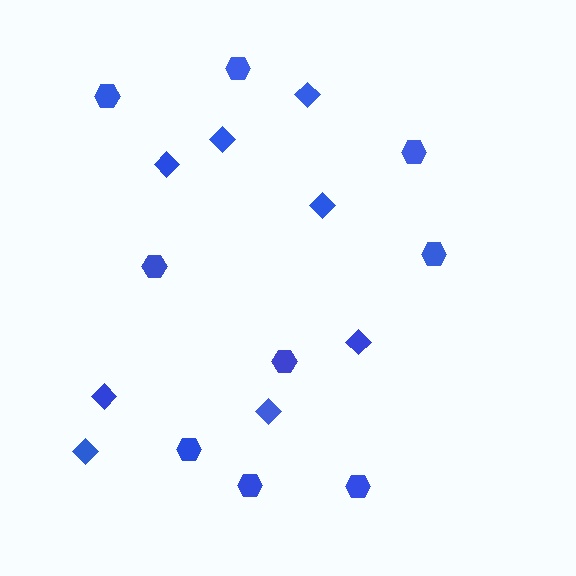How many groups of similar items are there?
There are 2 groups: one group of hexagons (9) and one group of diamonds (8).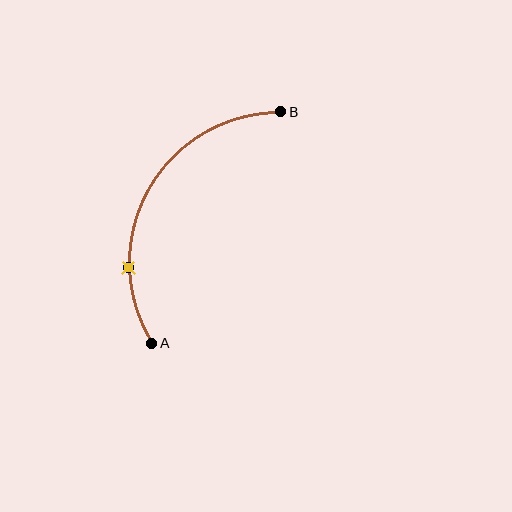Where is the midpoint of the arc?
The arc midpoint is the point on the curve farthest from the straight line joining A and B. It sits to the left of that line.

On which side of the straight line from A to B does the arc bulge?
The arc bulges to the left of the straight line connecting A and B.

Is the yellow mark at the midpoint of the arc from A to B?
No. The yellow mark lies on the arc but is closer to endpoint A. The arc midpoint would be at the point on the curve equidistant along the arc from both A and B.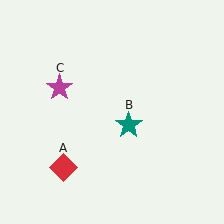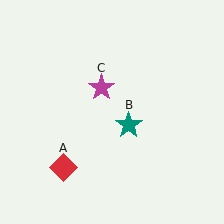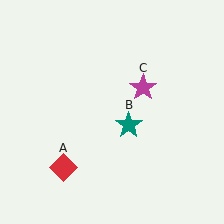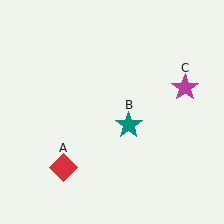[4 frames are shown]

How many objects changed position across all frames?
1 object changed position: magenta star (object C).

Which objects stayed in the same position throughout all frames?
Red diamond (object A) and teal star (object B) remained stationary.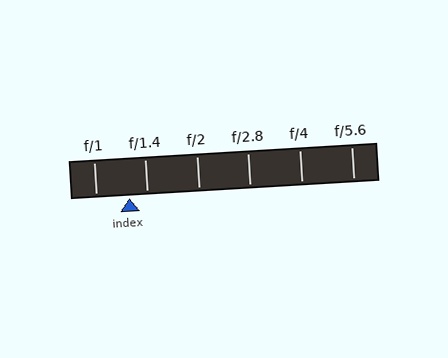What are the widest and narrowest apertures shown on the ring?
The widest aperture shown is f/1 and the narrowest is f/5.6.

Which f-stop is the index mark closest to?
The index mark is closest to f/1.4.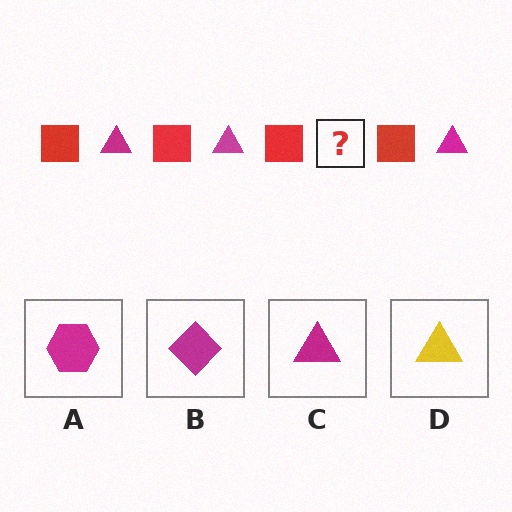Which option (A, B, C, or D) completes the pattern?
C.